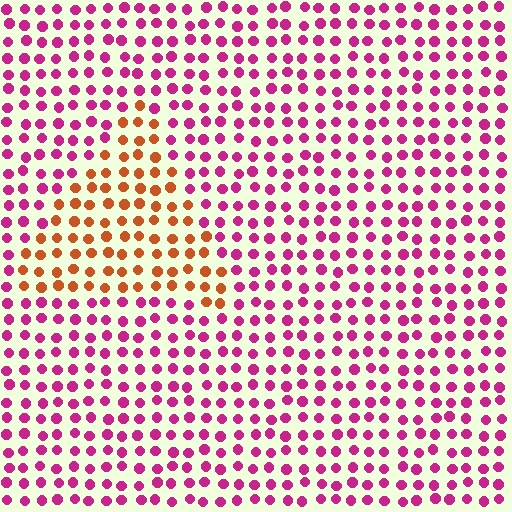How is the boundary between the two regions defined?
The boundary is defined purely by a slight shift in hue (about 57 degrees). Spacing, size, and orientation are identical on both sides.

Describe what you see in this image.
The image is filled with small magenta elements in a uniform arrangement. A triangle-shaped region is visible where the elements are tinted to a slightly different hue, forming a subtle color boundary.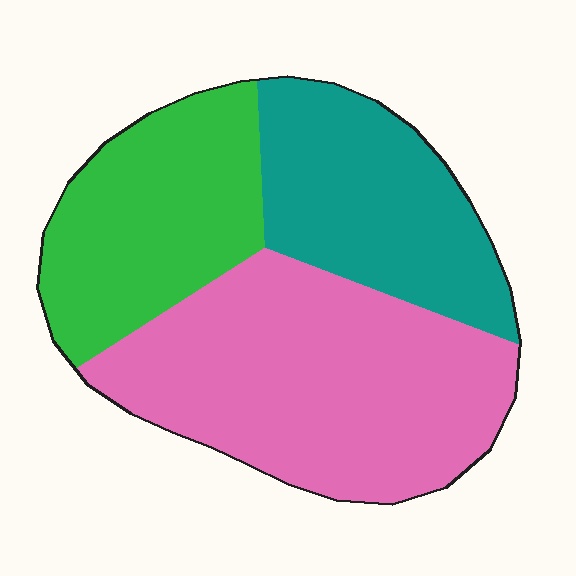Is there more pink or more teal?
Pink.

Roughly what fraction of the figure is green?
Green covers around 25% of the figure.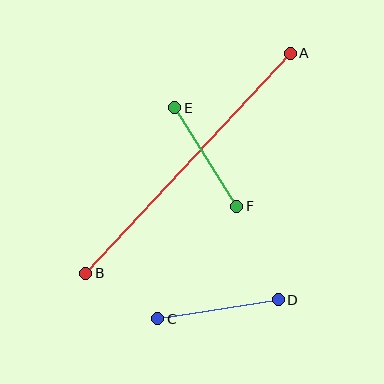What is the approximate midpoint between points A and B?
The midpoint is at approximately (188, 163) pixels.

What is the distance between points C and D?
The distance is approximately 122 pixels.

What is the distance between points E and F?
The distance is approximately 116 pixels.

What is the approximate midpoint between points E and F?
The midpoint is at approximately (206, 157) pixels.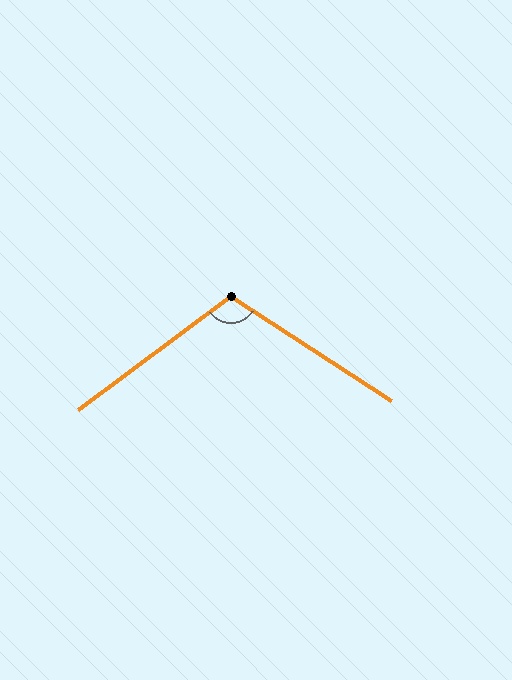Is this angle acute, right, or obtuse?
It is obtuse.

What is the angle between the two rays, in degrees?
Approximately 111 degrees.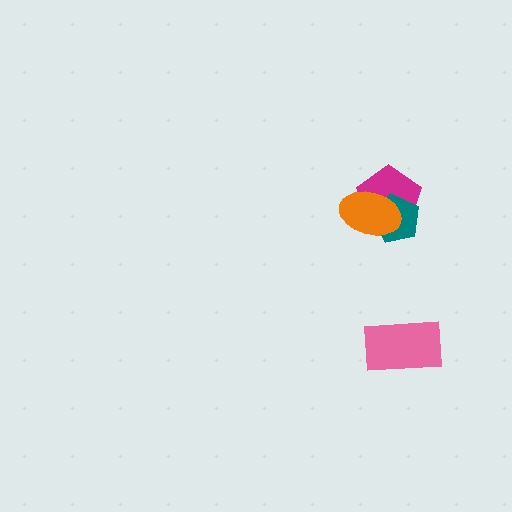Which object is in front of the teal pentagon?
The orange ellipse is in front of the teal pentagon.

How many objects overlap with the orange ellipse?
2 objects overlap with the orange ellipse.